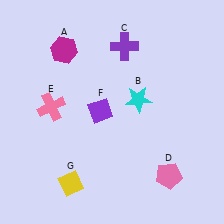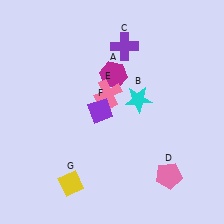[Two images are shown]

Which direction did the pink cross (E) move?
The pink cross (E) moved right.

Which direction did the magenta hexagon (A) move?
The magenta hexagon (A) moved right.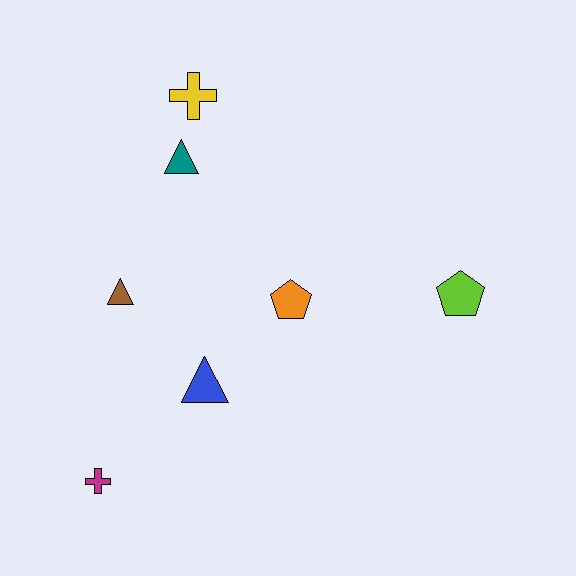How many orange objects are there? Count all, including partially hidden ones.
There is 1 orange object.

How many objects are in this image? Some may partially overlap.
There are 7 objects.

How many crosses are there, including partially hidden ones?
There are 2 crosses.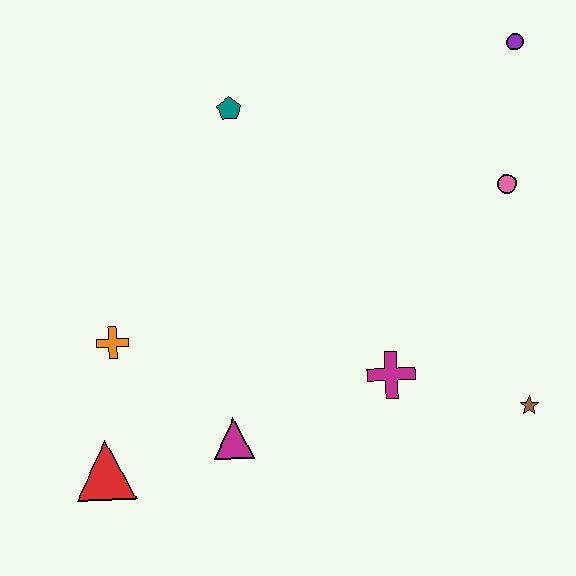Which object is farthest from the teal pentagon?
The brown star is farthest from the teal pentagon.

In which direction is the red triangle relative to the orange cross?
The red triangle is below the orange cross.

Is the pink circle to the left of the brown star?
Yes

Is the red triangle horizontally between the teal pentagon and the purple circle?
No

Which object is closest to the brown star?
The magenta cross is closest to the brown star.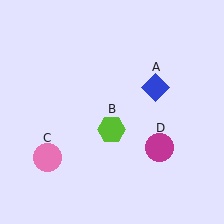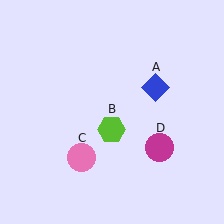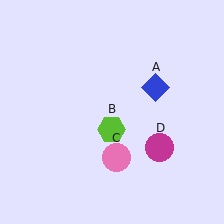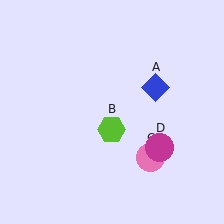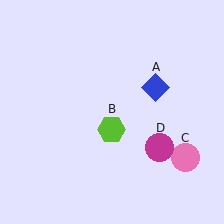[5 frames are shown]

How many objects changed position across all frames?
1 object changed position: pink circle (object C).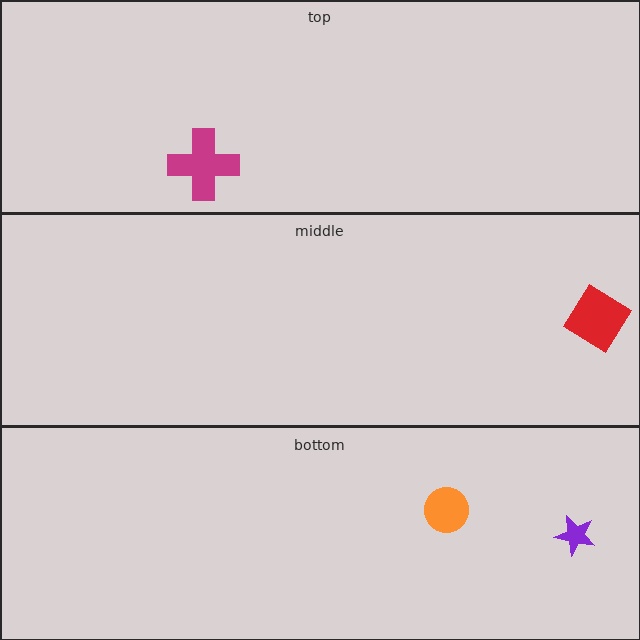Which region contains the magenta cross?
The top region.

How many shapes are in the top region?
1.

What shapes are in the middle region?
The red diamond.